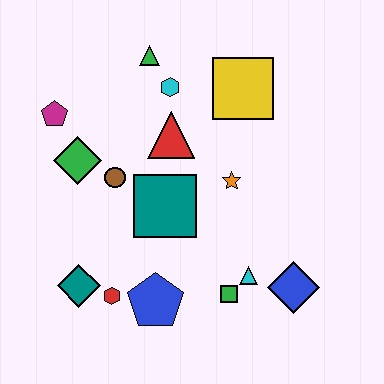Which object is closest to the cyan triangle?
The green square is closest to the cyan triangle.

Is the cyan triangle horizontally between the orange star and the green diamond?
No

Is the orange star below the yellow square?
Yes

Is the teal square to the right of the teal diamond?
Yes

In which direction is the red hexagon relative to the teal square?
The red hexagon is below the teal square.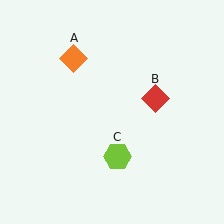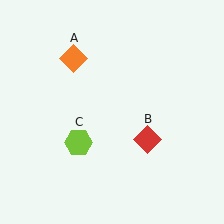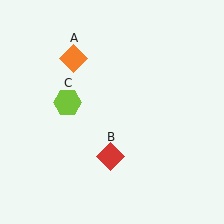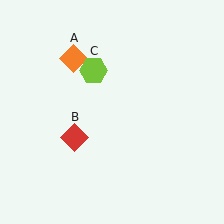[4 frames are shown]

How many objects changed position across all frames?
2 objects changed position: red diamond (object B), lime hexagon (object C).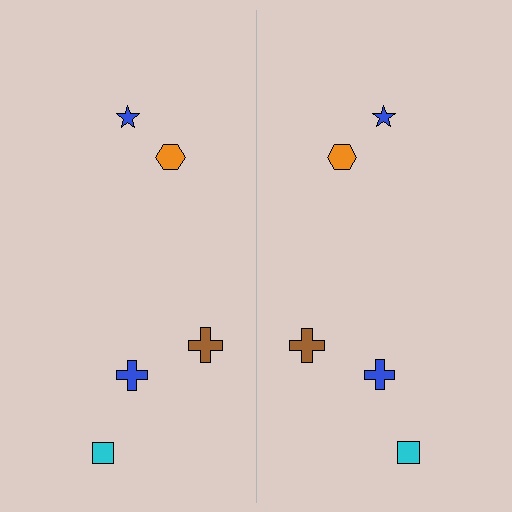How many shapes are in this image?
There are 10 shapes in this image.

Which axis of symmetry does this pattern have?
The pattern has a vertical axis of symmetry running through the center of the image.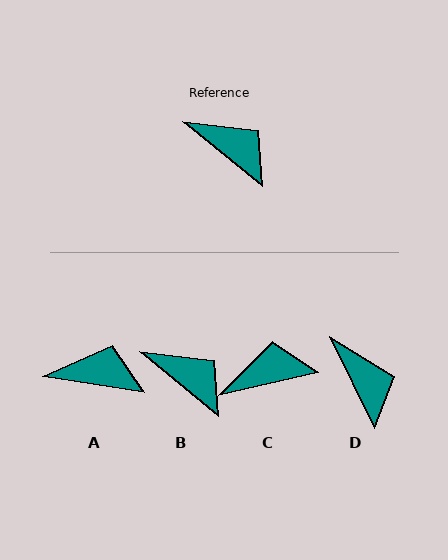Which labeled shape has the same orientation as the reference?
B.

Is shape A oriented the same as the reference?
No, it is off by about 30 degrees.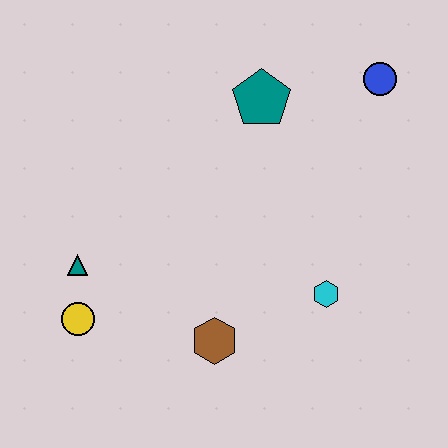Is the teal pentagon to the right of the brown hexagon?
Yes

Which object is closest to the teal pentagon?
The blue circle is closest to the teal pentagon.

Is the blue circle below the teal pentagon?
No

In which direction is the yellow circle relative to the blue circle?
The yellow circle is to the left of the blue circle.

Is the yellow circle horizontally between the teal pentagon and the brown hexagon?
No